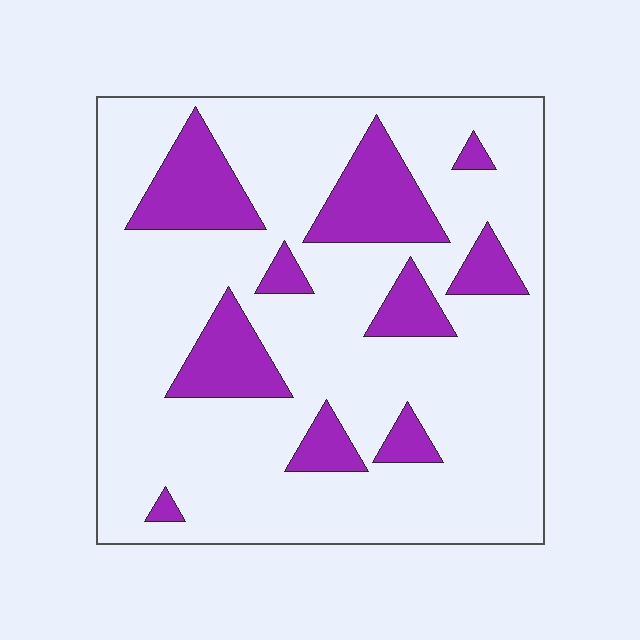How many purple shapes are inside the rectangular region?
10.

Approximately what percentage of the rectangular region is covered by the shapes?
Approximately 20%.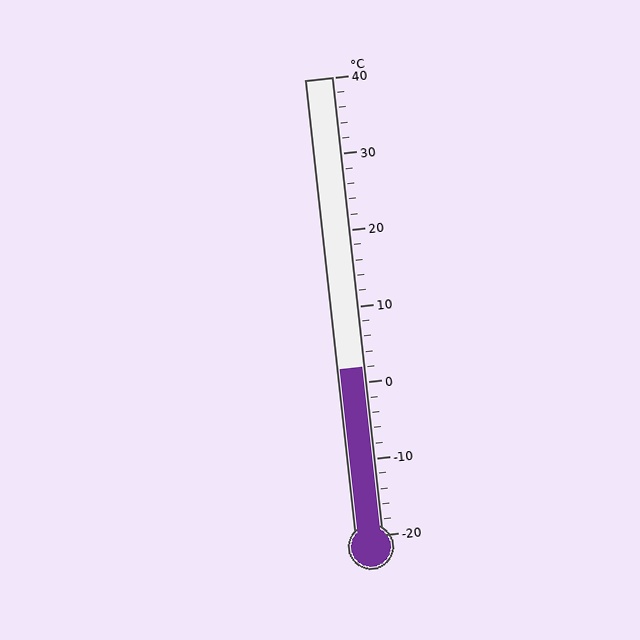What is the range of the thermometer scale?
The thermometer scale ranges from -20°C to 40°C.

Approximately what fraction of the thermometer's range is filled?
The thermometer is filled to approximately 35% of its range.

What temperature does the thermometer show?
The thermometer shows approximately 2°C.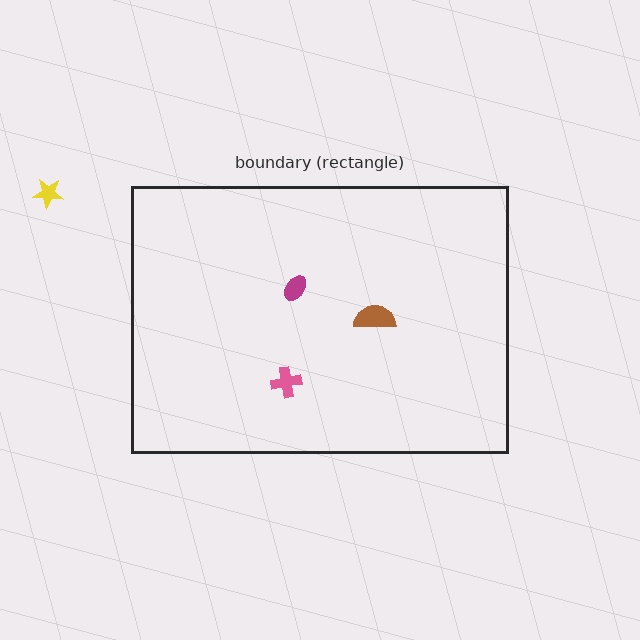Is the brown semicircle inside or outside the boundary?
Inside.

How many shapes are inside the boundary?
3 inside, 1 outside.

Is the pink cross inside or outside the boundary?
Inside.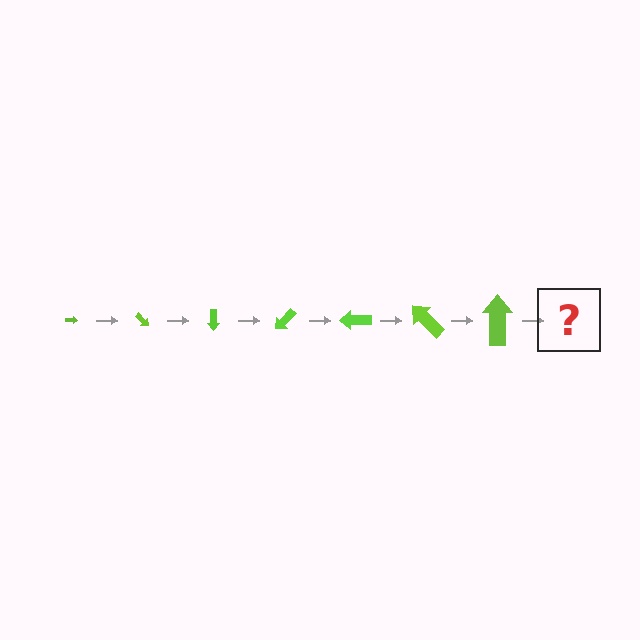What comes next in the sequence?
The next element should be an arrow, larger than the previous one and rotated 315 degrees from the start.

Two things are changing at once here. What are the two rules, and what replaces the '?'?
The two rules are that the arrow grows larger each step and it rotates 45 degrees each step. The '?' should be an arrow, larger than the previous one and rotated 315 degrees from the start.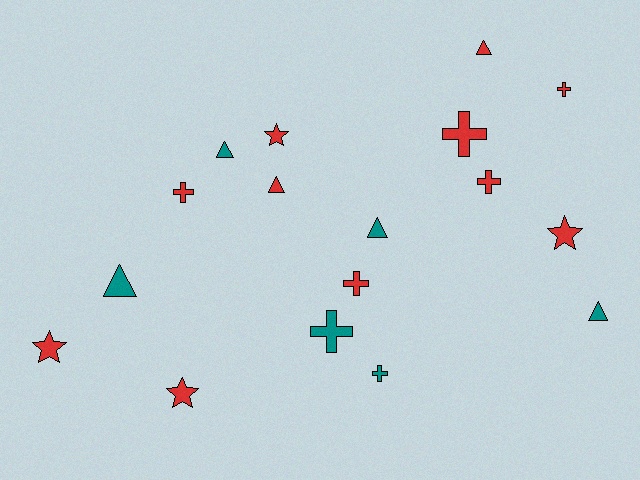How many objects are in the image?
There are 17 objects.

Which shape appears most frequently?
Cross, with 7 objects.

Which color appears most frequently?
Red, with 11 objects.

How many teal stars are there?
There are no teal stars.